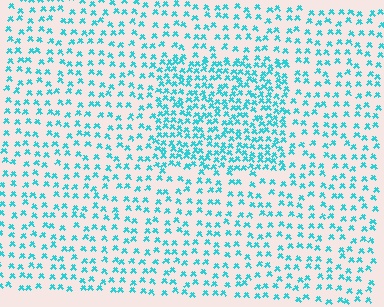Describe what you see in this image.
The image contains small cyan elements arranged at two different densities. A rectangle-shaped region is visible where the elements are more densely packed than the surrounding area.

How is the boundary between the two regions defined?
The boundary is defined by a change in element density (approximately 2.0x ratio). All elements are the same color, size, and shape.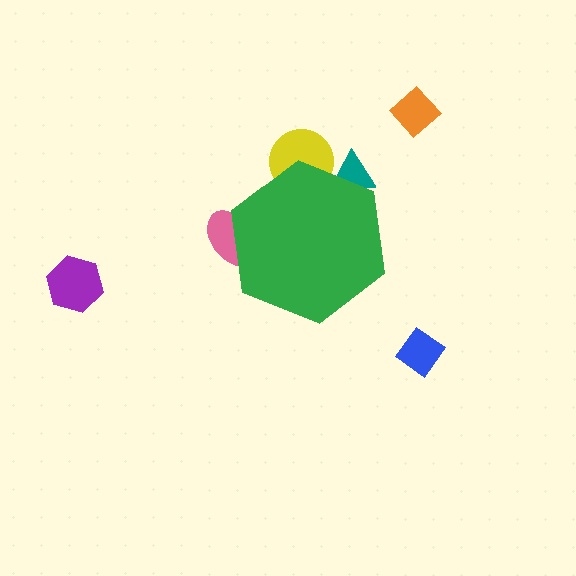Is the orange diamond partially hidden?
No, the orange diamond is fully visible.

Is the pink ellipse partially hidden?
Yes, the pink ellipse is partially hidden behind the green hexagon.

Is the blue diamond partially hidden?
No, the blue diamond is fully visible.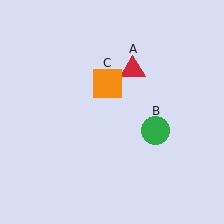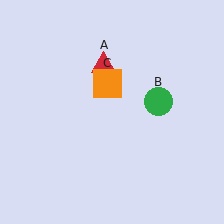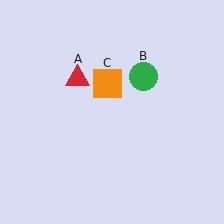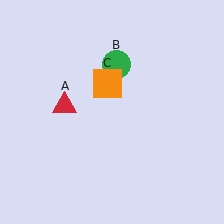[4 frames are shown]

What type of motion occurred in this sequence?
The red triangle (object A), green circle (object B) rotated counterclockwise around the center of the scene.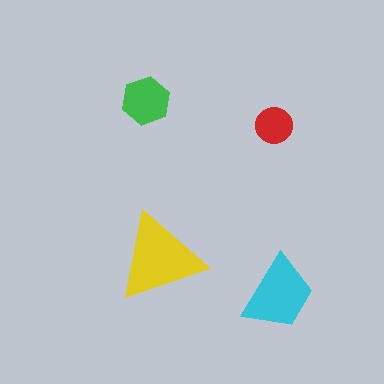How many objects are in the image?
There are 4 objects in the image.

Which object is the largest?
The yellow triangle.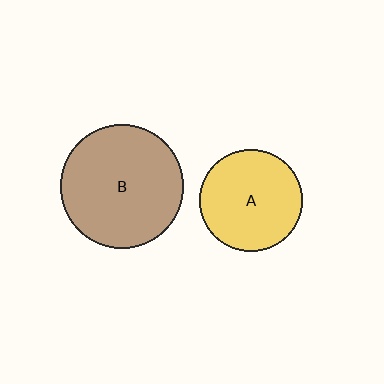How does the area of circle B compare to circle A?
Approximately 1.5 times.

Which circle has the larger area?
Circle B (brown).